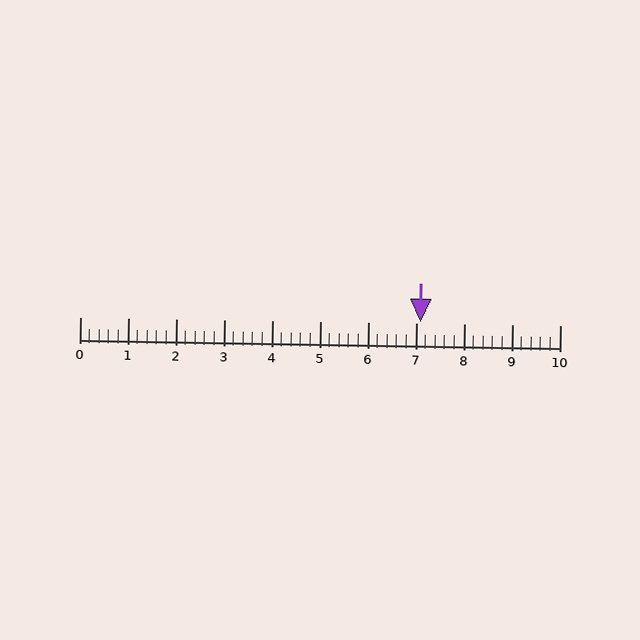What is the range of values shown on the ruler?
The ruler shows values from 0 to 10.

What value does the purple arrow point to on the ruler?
The purple arrow points to approximately 7.1.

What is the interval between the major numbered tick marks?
The major tick marks are spaced 1 units apart.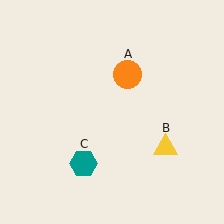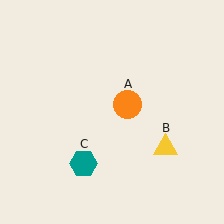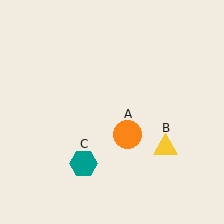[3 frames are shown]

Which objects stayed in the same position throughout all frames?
Yellow triangle (object B) and teal hexagon (object C) remained stationary.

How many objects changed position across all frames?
1 object changed position: orange circle (object A).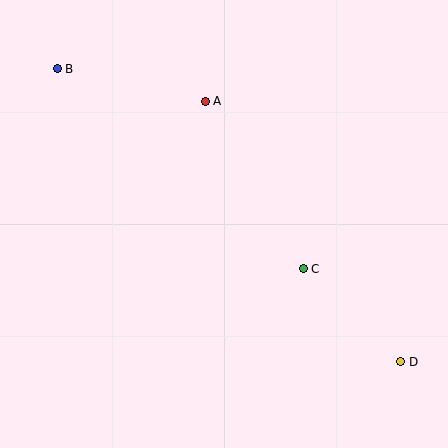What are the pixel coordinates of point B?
Point B is at (57, 69).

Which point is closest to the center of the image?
Point C at (303, 269) is closest to the center.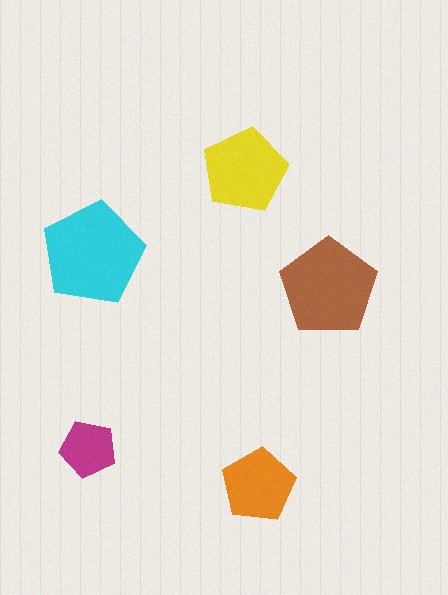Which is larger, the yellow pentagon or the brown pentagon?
The brown one.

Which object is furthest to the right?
The brown pentagon is rightmost.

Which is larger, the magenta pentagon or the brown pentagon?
The brown one.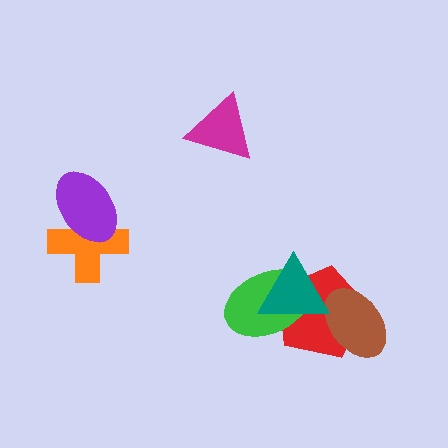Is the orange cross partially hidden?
Yes, it is partially covered by another shape.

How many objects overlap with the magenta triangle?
0 objects overlap with the magenta triangle.